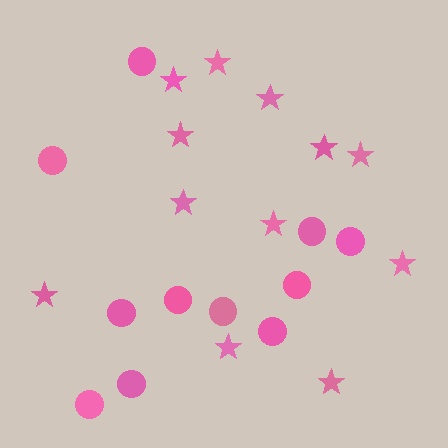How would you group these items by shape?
There are 2 groups: one group of circles (11) and one group of stars (12).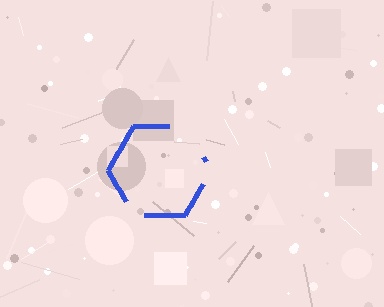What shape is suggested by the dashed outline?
The dashed outline suggests a hexagon.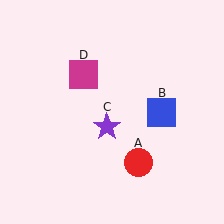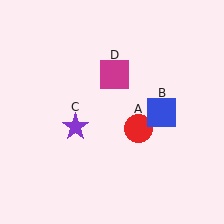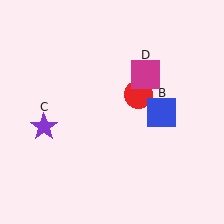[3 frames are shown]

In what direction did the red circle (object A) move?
The red circle (object A) moved up.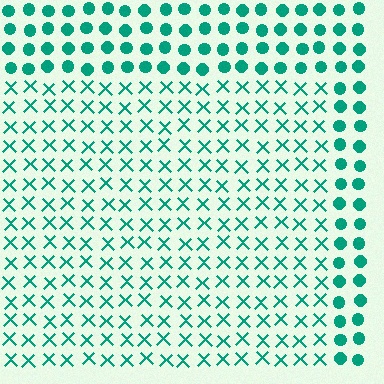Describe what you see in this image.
The image is filled with small teal elements arranged in a uniform grid. A rectangle-shaped region contains X marks, while the surrounding area contains circles. The boundary is defined purely by the change in element shape.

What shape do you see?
I see a rectangle.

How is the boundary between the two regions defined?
The boundary is defined by a change in element shape: X marks inside vs. circles outside. All elements share the same color and spacing.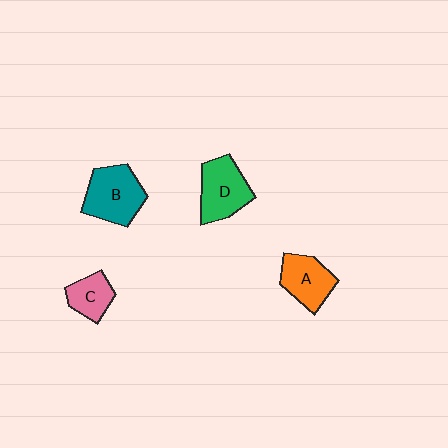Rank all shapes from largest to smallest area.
From largest to smallest: B (teal), D (green), A (orange), C (pink).